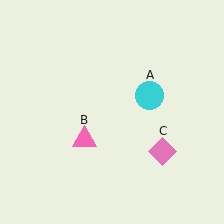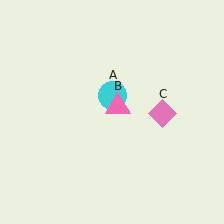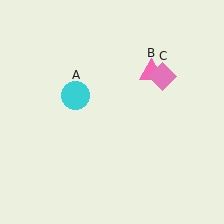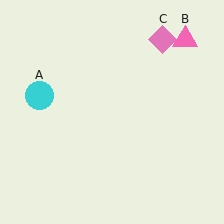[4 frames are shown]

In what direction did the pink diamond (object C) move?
The pink diamond (object C) moved up.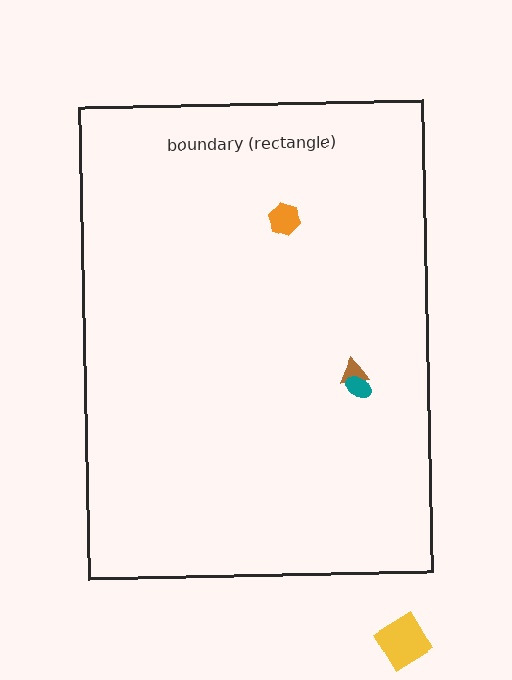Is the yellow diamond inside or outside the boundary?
Outside.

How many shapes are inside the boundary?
3 inside, 1 outside.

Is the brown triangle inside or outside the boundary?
Inside.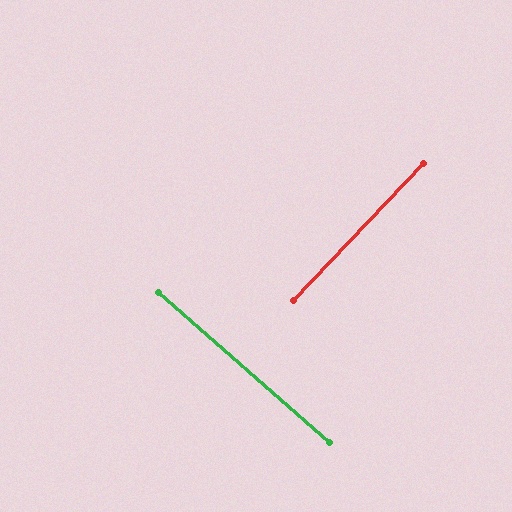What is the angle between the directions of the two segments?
Approximately 88 degrees.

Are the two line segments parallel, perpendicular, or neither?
Perpendicular — they meet at approximately 88°.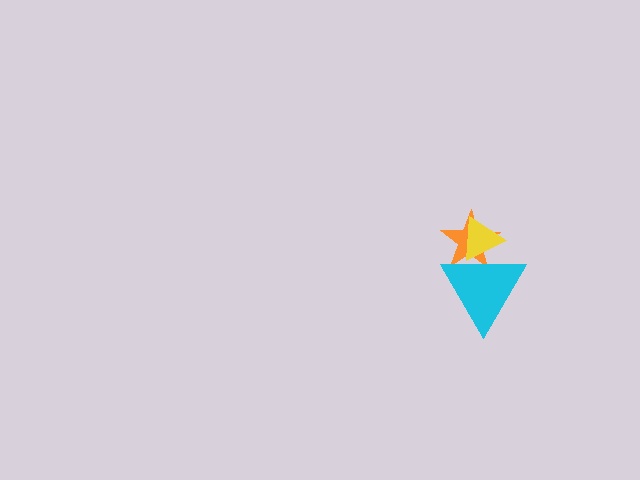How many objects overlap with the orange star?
2 objects overlap with the orange star.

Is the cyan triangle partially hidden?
No, no other shape covers it.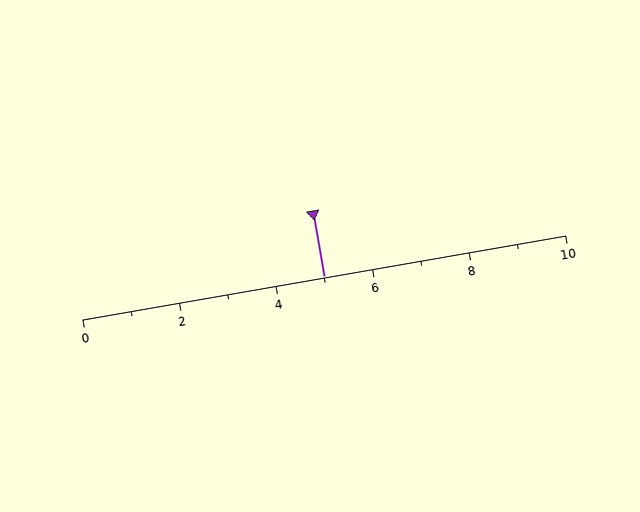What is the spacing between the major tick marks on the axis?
The major ticks are spaced 2 apart.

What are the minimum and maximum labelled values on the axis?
The axis runs from 0 to 10.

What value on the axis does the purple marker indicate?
The marker indicates approximately 5.